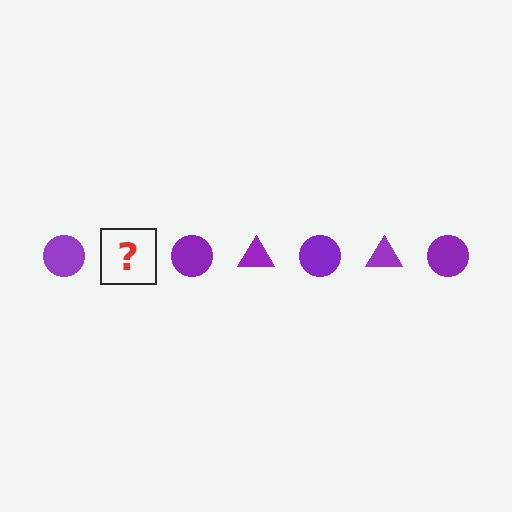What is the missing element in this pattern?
The missing element is a purple triangle.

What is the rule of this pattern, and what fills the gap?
The rule is that the pattern cycles through circle, triangle shapes in purple. The gap should be filled with a purple triangle.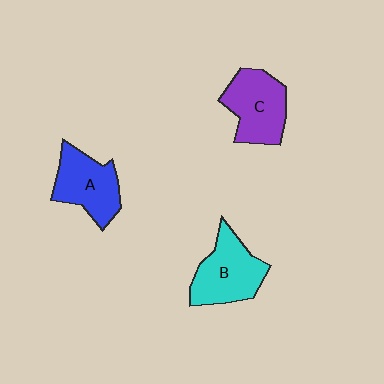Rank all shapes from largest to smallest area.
From largest to smallest: B (cyan), C (purple), A (blue).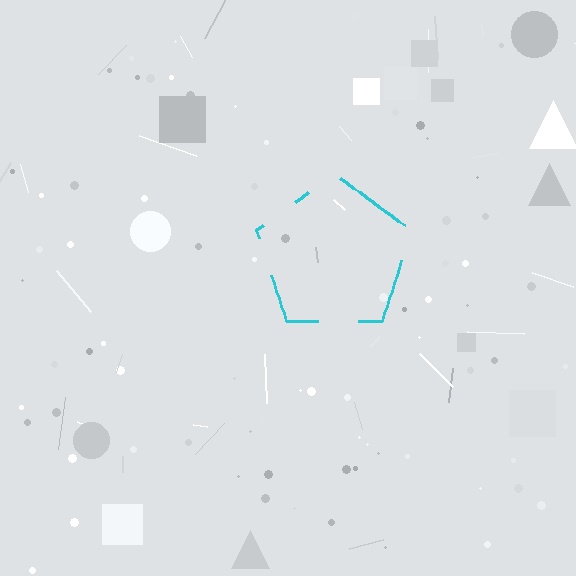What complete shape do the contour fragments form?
The contour fragments form a pentagon.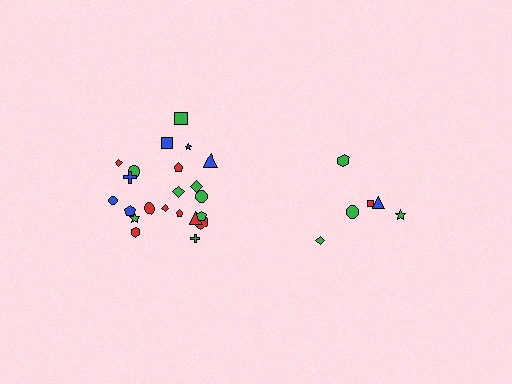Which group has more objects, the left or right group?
The left group.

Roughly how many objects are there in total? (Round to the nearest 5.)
Roughly 30 objects in total.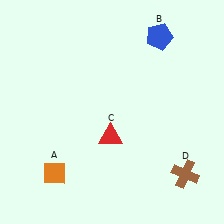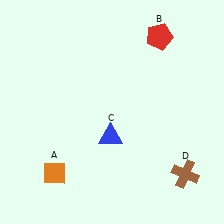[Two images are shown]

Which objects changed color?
B changed from blue to red. C changed from red to blue.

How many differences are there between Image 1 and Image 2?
There are 2 differences between the two images.